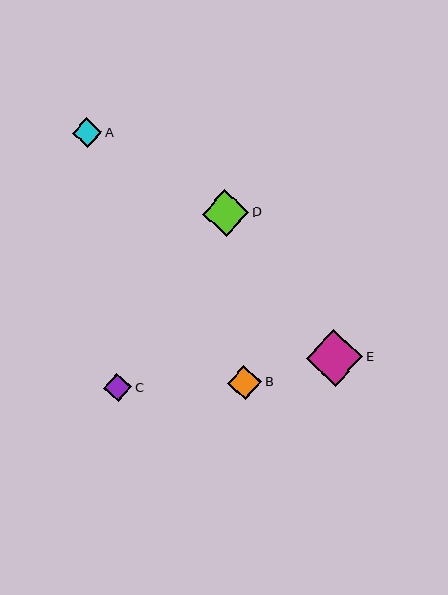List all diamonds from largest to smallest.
From largest to smallest: E, D, B, A, C.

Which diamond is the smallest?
Diamond C is the smallest with a size of approximately 28 pixels.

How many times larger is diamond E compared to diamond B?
Diamond E is approximately 1.7 times the size of diamond B.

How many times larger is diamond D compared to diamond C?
Diamond D is approximately 1.7 times the size of diamond C.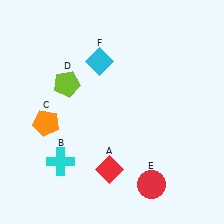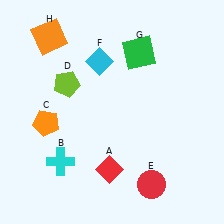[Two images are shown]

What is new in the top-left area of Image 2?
An orange square (H) was added in the top-left area of Image 2.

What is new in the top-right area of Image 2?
A green square (G) was added in the top-right area of Image 2.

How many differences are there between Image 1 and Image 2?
There are 2 differences between the two images.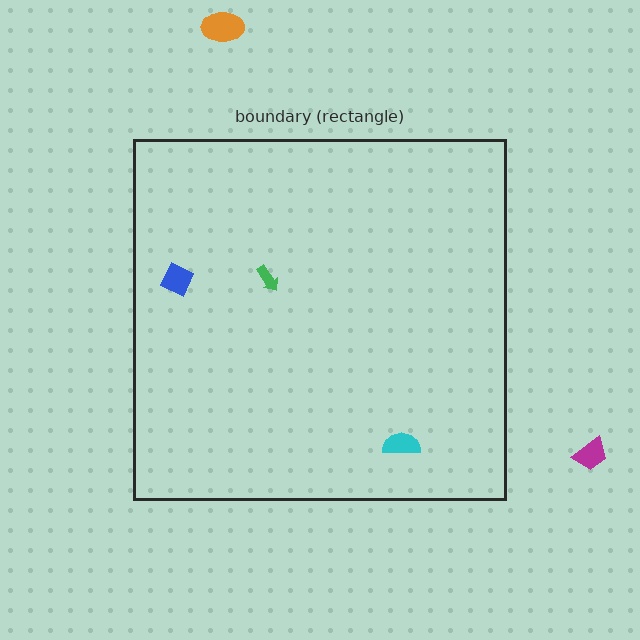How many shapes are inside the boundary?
3 inside, 2 outside.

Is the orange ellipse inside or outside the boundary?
Outside.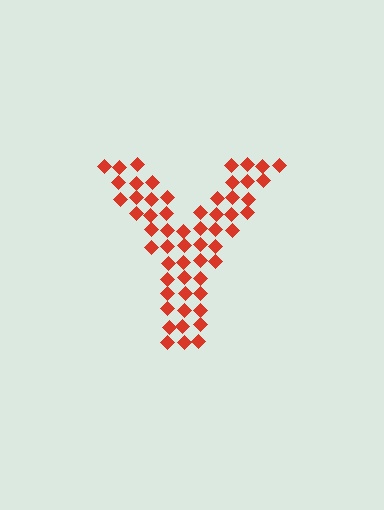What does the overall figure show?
The overall figure shows the letter Y.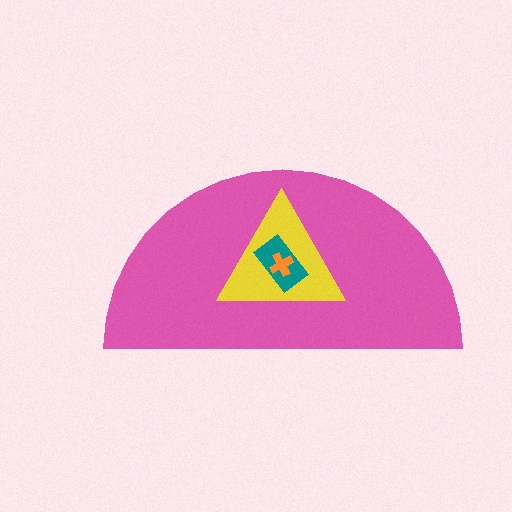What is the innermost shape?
The orange cross.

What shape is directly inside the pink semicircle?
The yellow triangle.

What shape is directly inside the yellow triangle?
The teal rectangle.